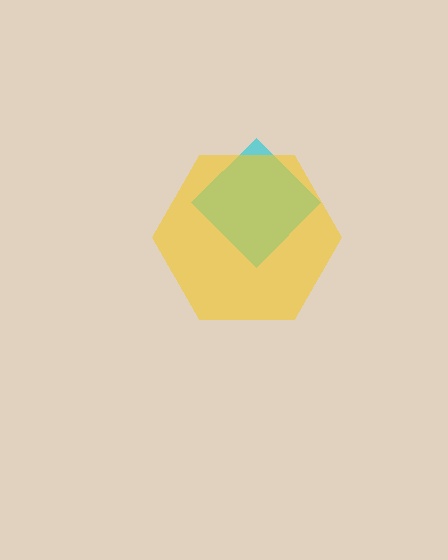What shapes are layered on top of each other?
The layered shapes are: a cyan diamond, a yellow hexagon.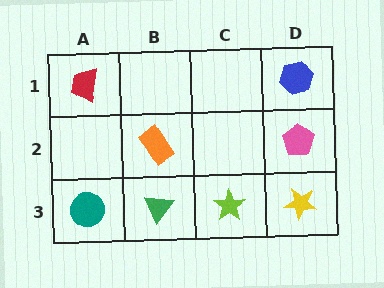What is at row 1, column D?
A blue hexagon.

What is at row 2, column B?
An orange rectangle.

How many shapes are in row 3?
4 shapes.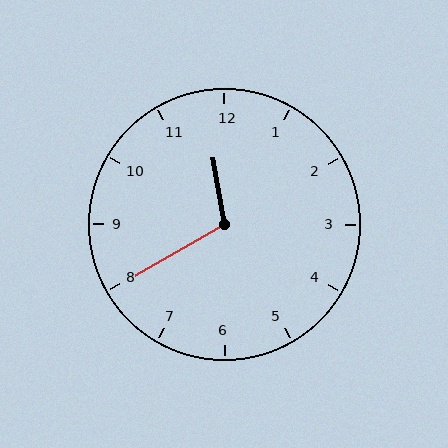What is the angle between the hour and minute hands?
Approximately 110 degrees.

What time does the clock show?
11:40.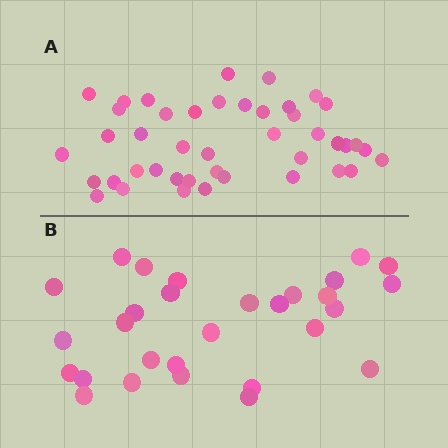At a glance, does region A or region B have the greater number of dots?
Region A (the top region) has more dots.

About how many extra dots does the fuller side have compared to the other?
Region A has approximately 15 more dots than region B.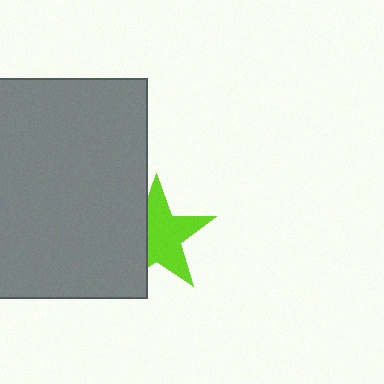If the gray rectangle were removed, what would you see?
You would see the complete lime star.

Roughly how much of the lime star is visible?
About half of it is visible (roughly 65%).